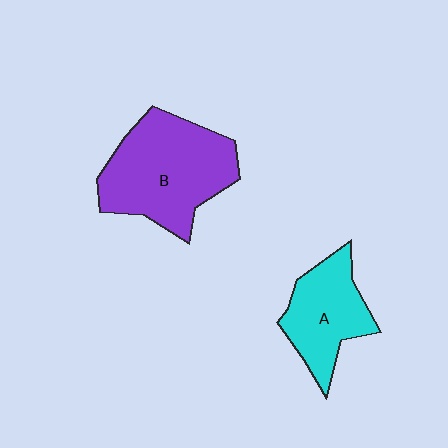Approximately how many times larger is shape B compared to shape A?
Approximately 1.6 times.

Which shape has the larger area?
Shape B (purple).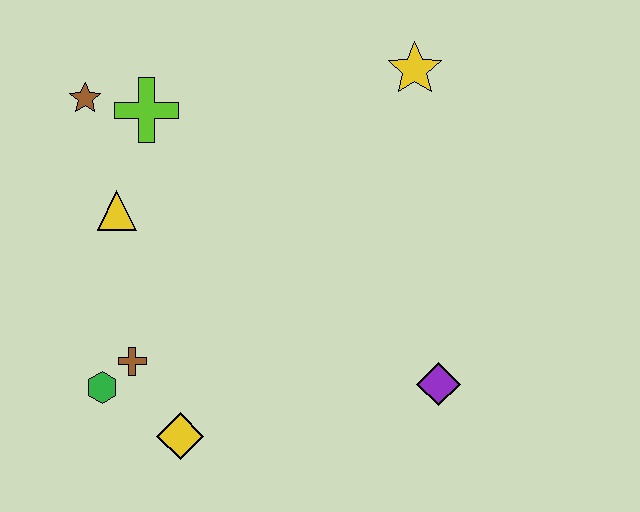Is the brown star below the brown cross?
No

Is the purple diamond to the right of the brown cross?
Yes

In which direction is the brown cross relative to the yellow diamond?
The brown cross is above the yellow diamond.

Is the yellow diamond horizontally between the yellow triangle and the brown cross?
No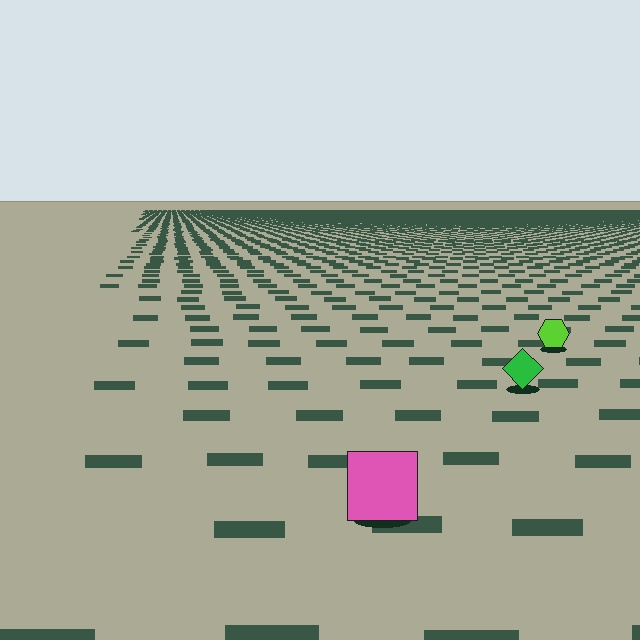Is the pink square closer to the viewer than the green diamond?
Yes. The pink square is closer — you can tell from the texture gradient: the ground texture is coarser near it.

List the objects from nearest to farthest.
From nearest to farthest: the pink square, the green diamond, the lime hexagon.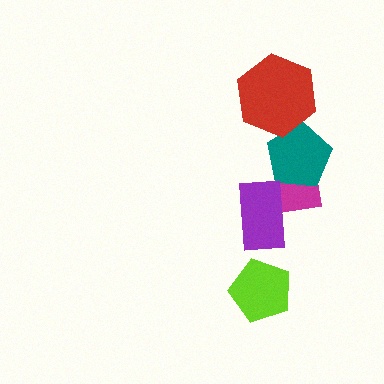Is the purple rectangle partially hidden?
No, no other shape covers it.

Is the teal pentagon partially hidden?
Yes, it is partially covered by another shape.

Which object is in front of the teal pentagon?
The red hexagon is in front of the teal pentagon.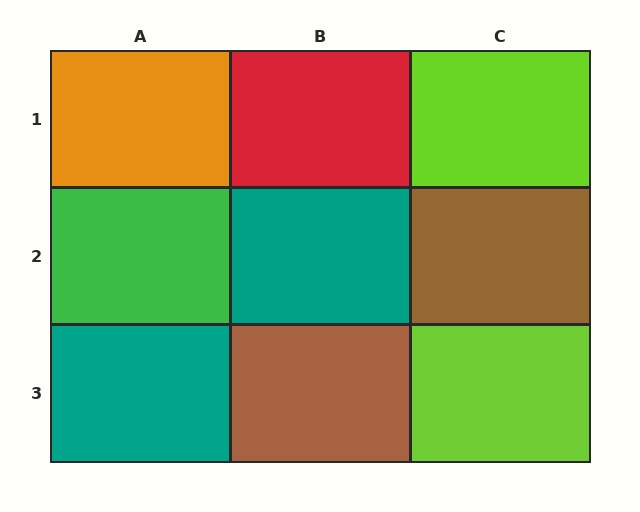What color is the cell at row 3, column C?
Lime.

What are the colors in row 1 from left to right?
Orange, red, lime.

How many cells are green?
1 cell is green.